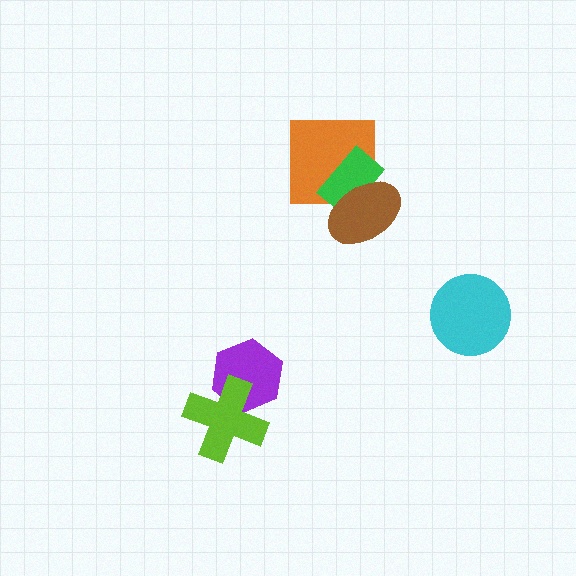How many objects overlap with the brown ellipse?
2 objects overlap with the brown ellipse.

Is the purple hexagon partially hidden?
Yes, it is partially covered by another shape.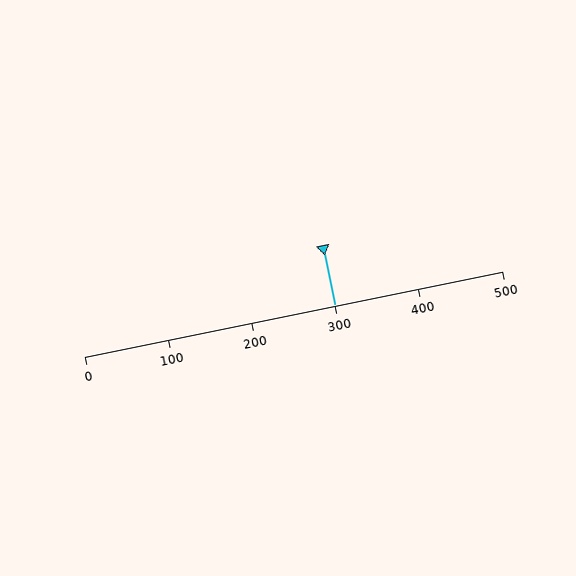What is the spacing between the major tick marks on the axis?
The major ticks are spaced 100 apart.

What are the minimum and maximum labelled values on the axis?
The axis runs from 0 to 500.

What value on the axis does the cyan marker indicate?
The marker indicates approximately 300.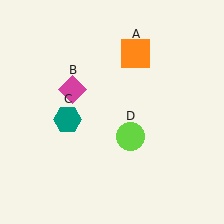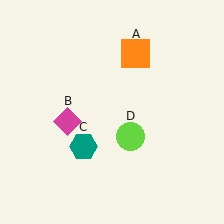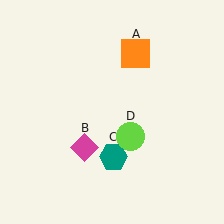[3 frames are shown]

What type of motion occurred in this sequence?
The magenta diamond (object B), teal hexagon (object C) rotated counterclockwise around the center of the scene.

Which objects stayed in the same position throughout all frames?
Orange square (object A) and lime circle (object D) remained stationary.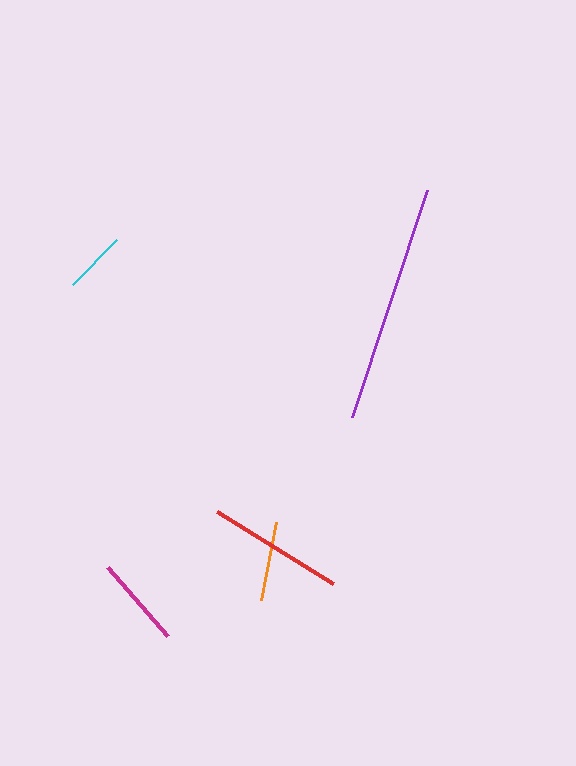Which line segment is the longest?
The purple line is the longest at approximately 239 pixels.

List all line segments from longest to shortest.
From longest to shortest: purple, red, magenta, orange, cyan.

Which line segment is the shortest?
The cyan line is the shortest at approximately 63 pixels.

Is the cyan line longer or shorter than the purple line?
The purple line is longer than the cyan line.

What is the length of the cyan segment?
The cyan segment is approximately 63 pixels long.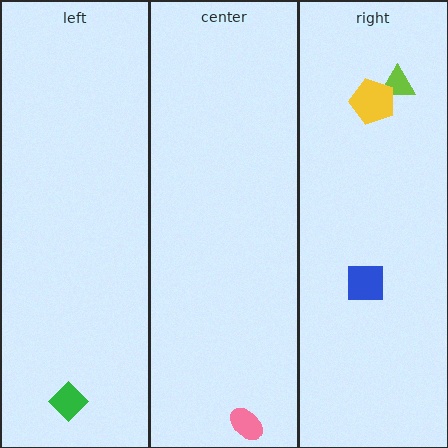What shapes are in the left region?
The green diamond.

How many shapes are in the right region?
3.